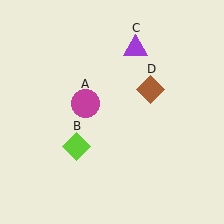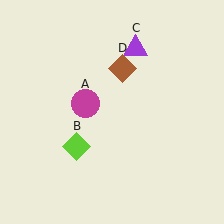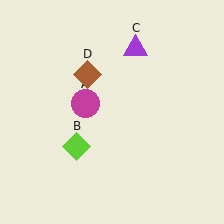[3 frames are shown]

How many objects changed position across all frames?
1 object changed position: brown diamond (object D).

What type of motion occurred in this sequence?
The brown diamond (object D) rotated counterclockwise around the center of the scene.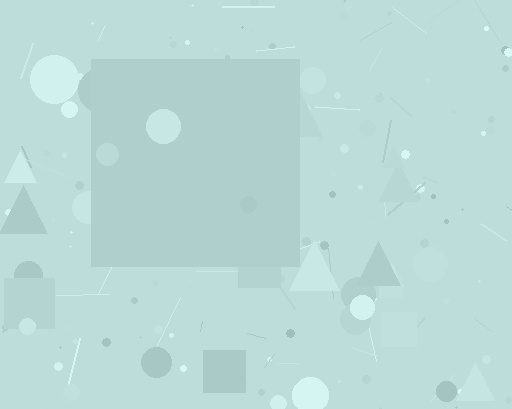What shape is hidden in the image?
A square is hidden in the image.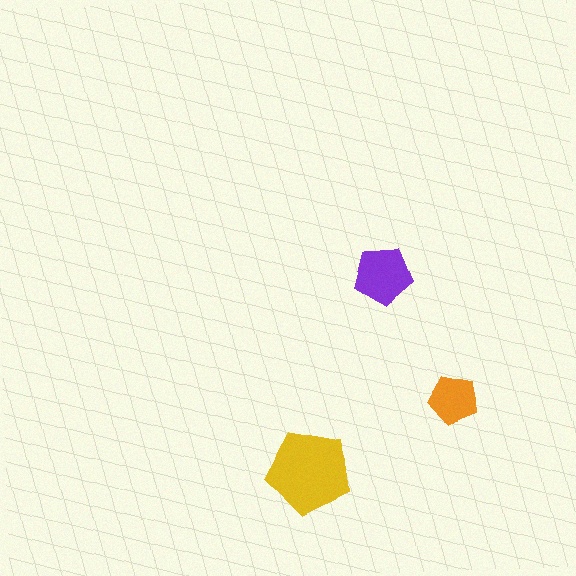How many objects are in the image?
There are 3 objects in the image.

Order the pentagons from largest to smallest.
the yellow one, the purple one, the orange one.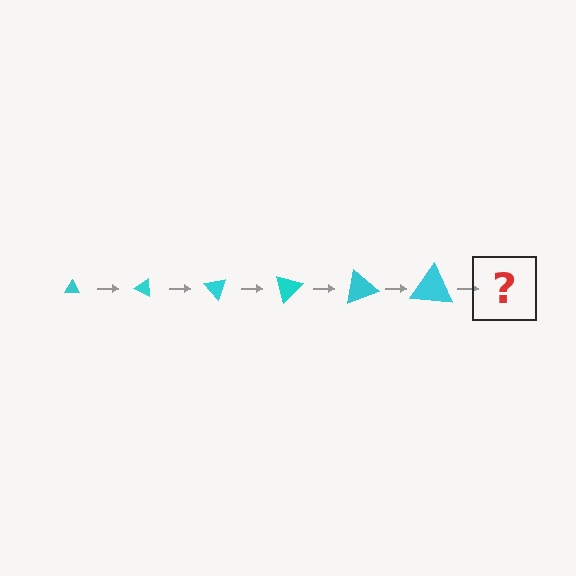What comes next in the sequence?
The next element should be a triangle, larger than the previous one and rotated 150 degrees from the start.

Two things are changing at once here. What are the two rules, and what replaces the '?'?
The two rules are that the triangle grows larger each step and it rotates 25 degrees each step. The '?' should be a triangle, larger than the previous one and rotated 150 degrees from the start.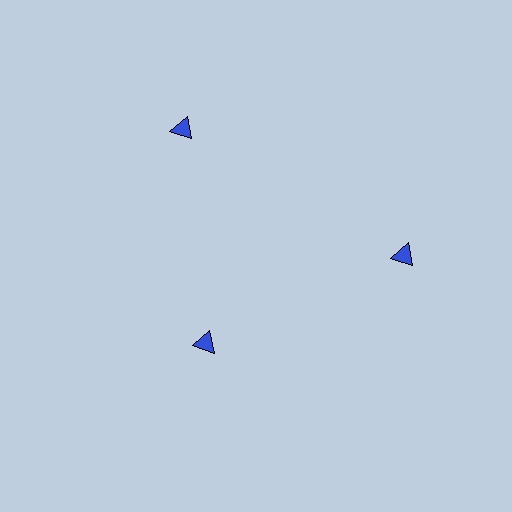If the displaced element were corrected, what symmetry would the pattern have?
It would have 3-fold rotational symmetry — the pattern would map onto itself every 120 degrees.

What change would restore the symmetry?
The symmetry would be restored by moving it outward, back onto the ring so that all 3 triangles sit at equal angles and equal distance from the center.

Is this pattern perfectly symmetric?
No. The 3 blue triangles are arranged in a ring, but one element near the 7 o'clock position is pulled inward toward the center, breaking the 3-fold rotational symmetry.